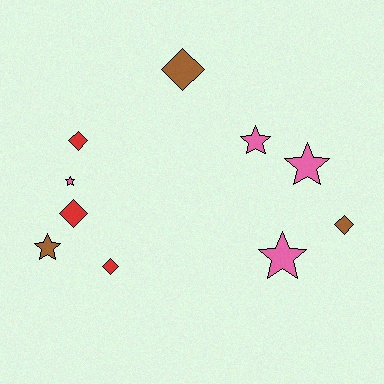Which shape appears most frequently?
Star, with 5 objects.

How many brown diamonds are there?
There are 2 brown diamonds.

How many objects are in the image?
There are 10 objects.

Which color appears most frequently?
Pink, with 4 objects.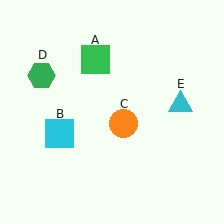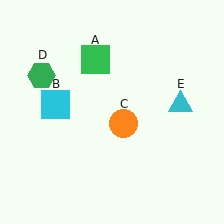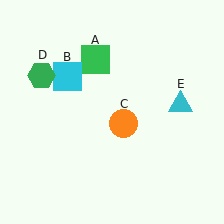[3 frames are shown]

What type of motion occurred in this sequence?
The cyan square (object B) rotated clockwise around the center of the scene.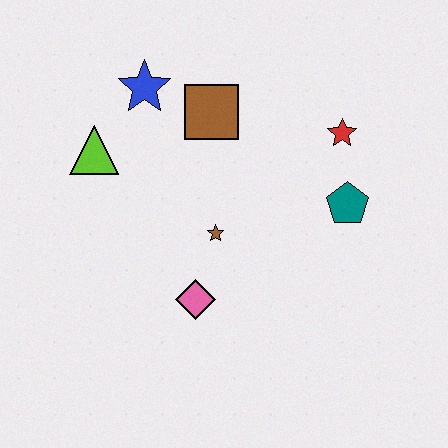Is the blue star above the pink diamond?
Yes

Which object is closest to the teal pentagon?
The red star is closest to the teal pentagon.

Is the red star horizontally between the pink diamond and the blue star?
No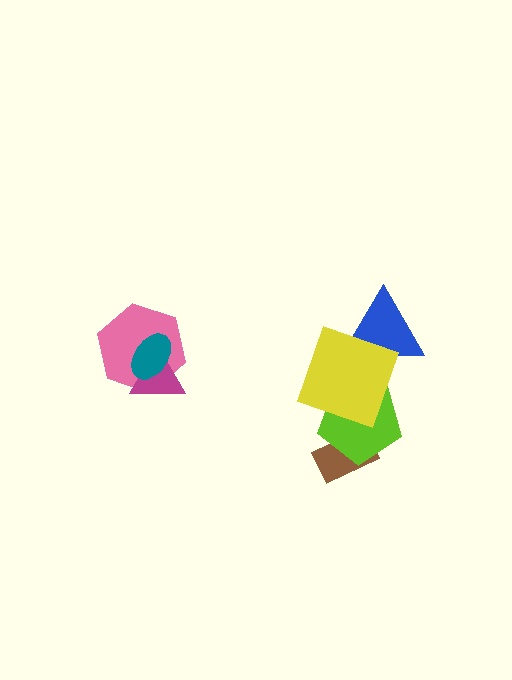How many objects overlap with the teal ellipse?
2 objects overlap with the teal ellipse.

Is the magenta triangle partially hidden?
Yes, it is partially covered by another shape.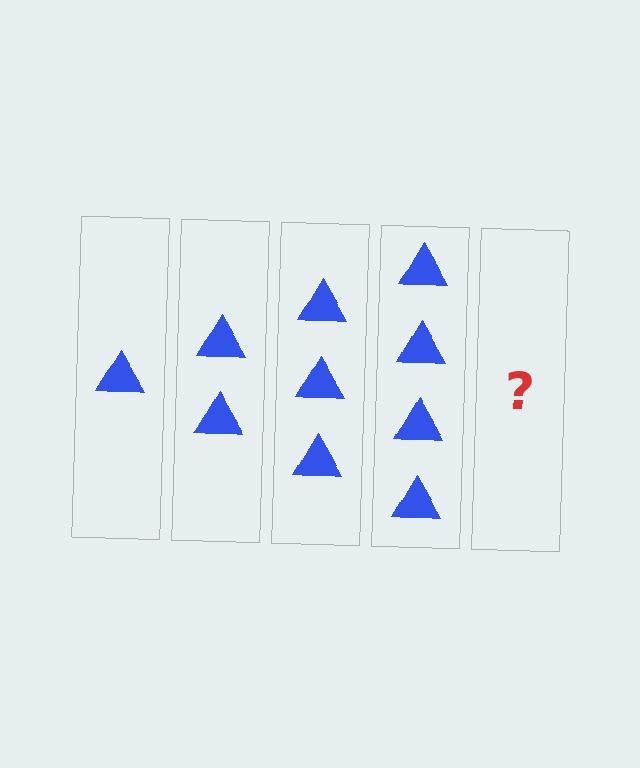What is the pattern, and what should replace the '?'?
The pattern is that each step adds one more triangle. The '?' should be 5 triangles.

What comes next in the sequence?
The next element should be 5 triangles.